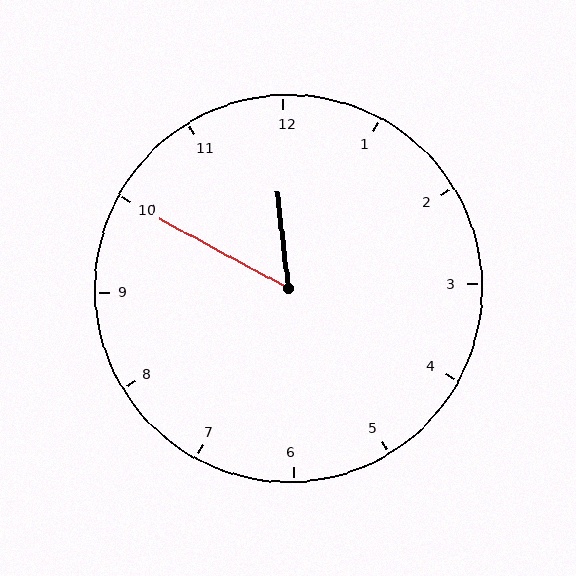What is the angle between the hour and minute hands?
Approximately 55 degrees.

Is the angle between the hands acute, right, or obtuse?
It is acute.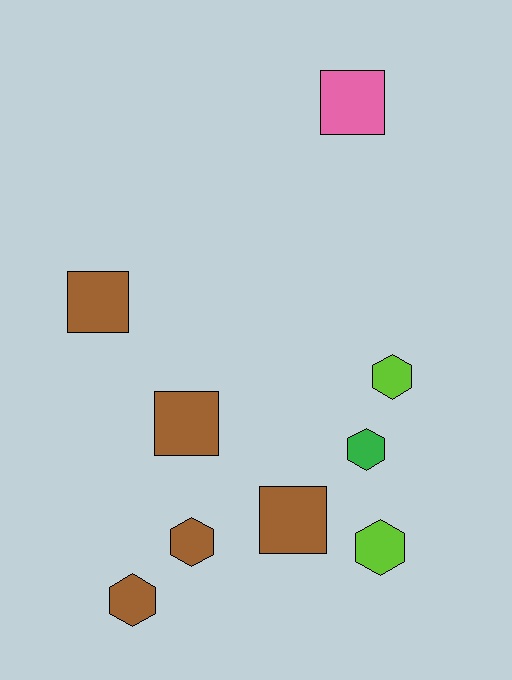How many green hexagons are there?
There is 1 green hexagon.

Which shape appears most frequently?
Hexagon, with 5 objects.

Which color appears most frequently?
Brown, with 5 objects.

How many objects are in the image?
There are 9 objects.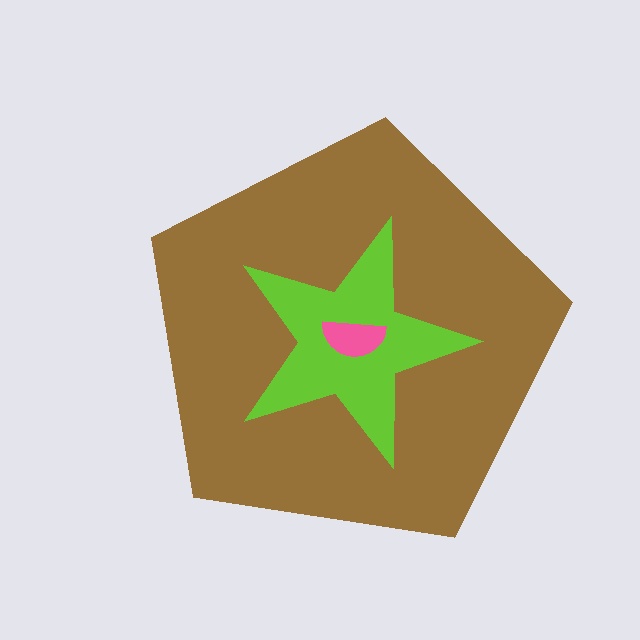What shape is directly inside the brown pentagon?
The lime star.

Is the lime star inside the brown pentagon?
Yes.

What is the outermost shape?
The brown pentagon.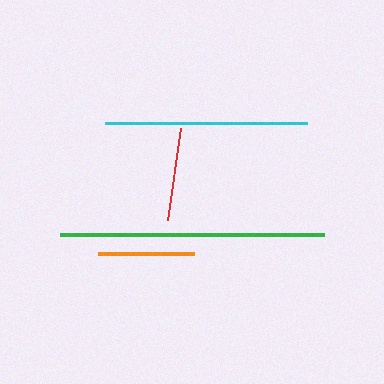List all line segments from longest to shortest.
From longest to shortest: green, cyan, orange, red.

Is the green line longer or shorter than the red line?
The green line is longer than the red line.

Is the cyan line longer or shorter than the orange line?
The cyan line is longer than the orange line.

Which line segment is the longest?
The green line is the longest at approximately 264 pixels.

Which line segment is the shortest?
The red line is the shortest at approximately 94 pixels.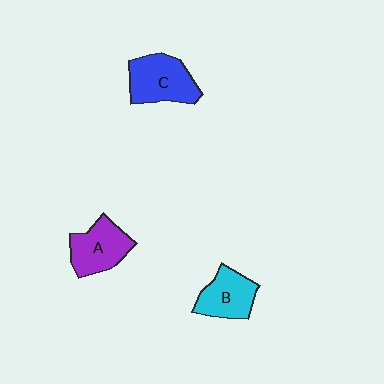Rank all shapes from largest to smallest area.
From largest to smallest: C (blue), A (purple), B (cyan).